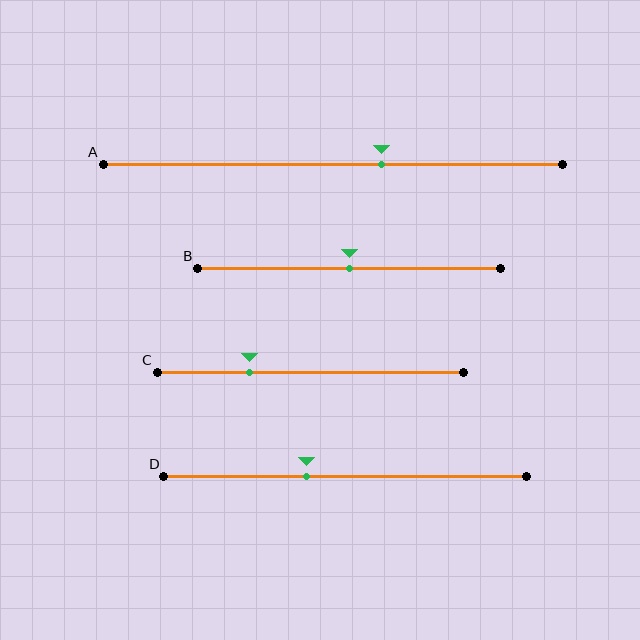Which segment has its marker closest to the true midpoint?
Segment B has its marker closest to the true midpoint.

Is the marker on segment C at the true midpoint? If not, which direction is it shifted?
No, the marker on segment C is shifted to the left by about 20% of the segment length.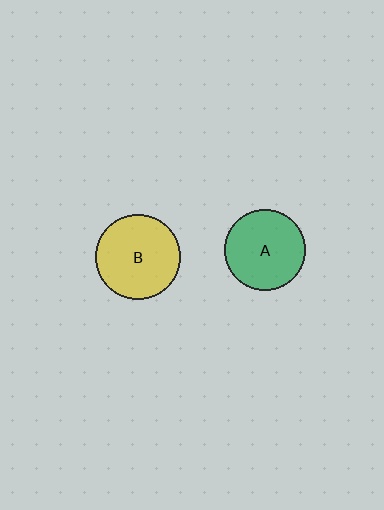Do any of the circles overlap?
No, none of the circles overlap.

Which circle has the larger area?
Circle B (yellow).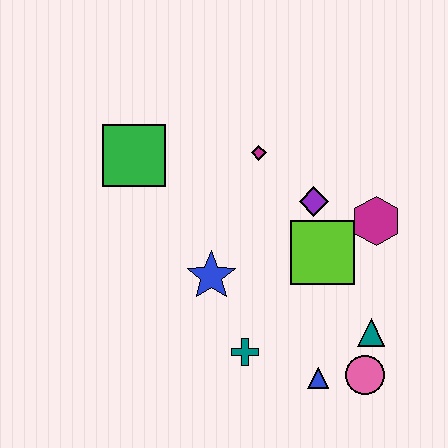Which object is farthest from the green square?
The pink circle is farthest from the green square.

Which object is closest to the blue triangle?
The pink circle is closest to the blue triangle.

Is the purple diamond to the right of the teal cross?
Yes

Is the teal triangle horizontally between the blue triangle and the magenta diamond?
No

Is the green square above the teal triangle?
Yes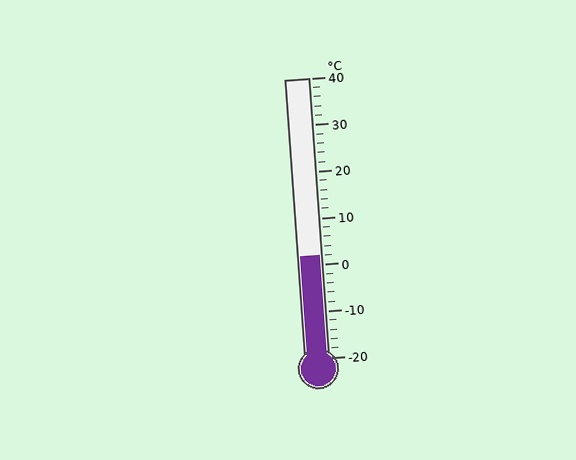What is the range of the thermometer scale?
The thermometer scale ranges from -20°C to 40°C.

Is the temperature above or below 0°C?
The temperature is above 0°C.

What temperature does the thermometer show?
The thermometer shows approximately 2°C.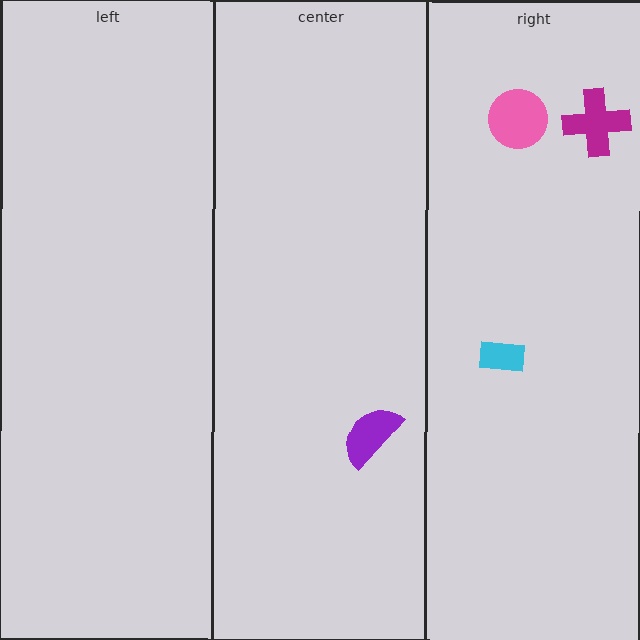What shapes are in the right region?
The magenta cross, the cyan rectangle, the pink circle.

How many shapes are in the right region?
3.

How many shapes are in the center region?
1.